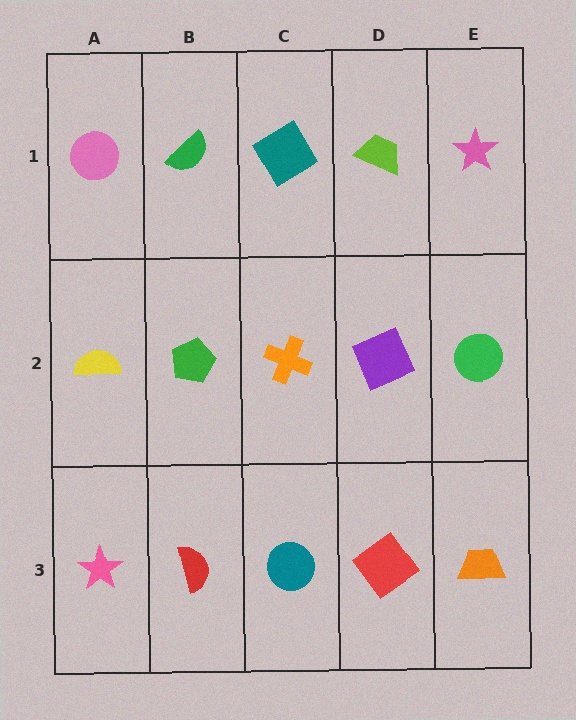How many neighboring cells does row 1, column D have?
3.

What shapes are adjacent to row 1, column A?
A yellow semicircle (row 2, column A), a green semicircle (row 1, column B).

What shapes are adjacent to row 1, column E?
A green circle (row 2, column E), a lime trapezoid (row 1, column D).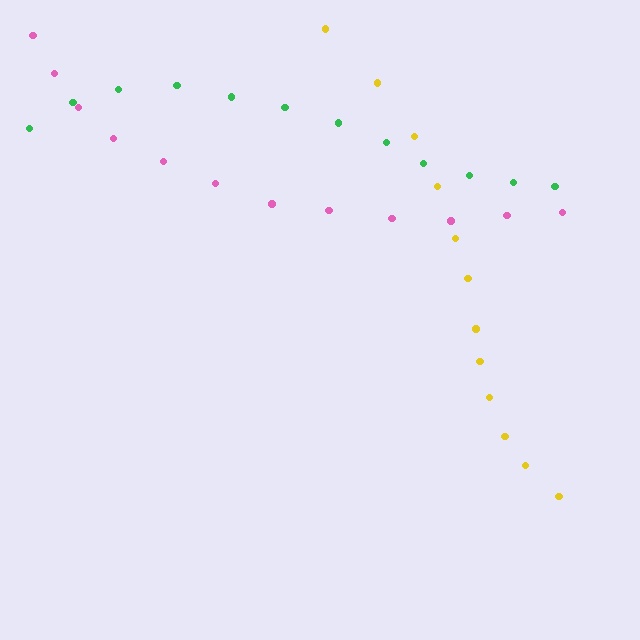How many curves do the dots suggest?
There are 3 distinct paths.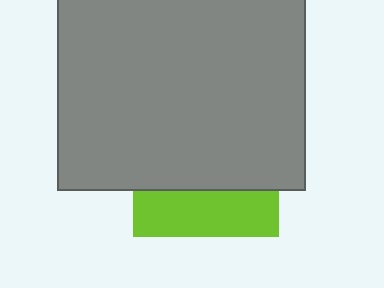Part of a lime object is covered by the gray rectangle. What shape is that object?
It is a square.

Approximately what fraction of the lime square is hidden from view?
Roughly 68% of the lime square is hidden behind the gray rectangle.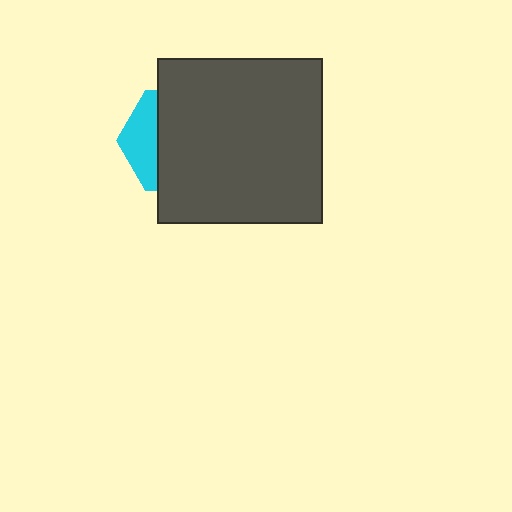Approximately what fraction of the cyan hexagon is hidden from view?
Roughly 69% of the cyan hexagon is hidden behind the dark gray square.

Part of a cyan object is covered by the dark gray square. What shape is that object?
It is a hexagon.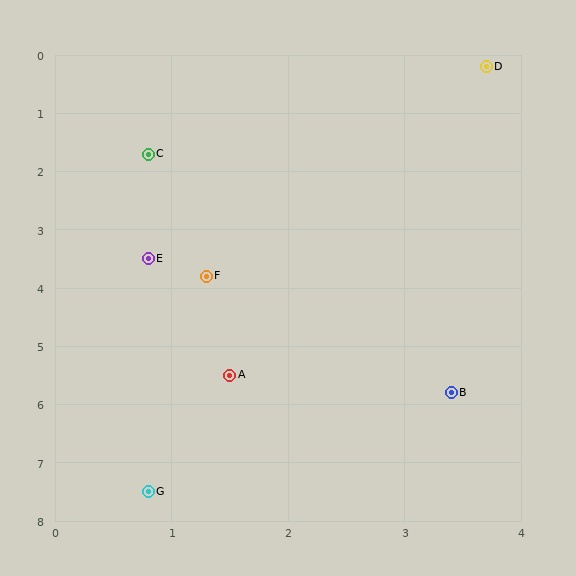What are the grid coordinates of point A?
Point A is at approximately (1.5, 5.5).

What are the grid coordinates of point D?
Point D is at approximately (3.7, 0.2).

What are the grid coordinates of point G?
Point G is at approximately (0.8, 7.5).